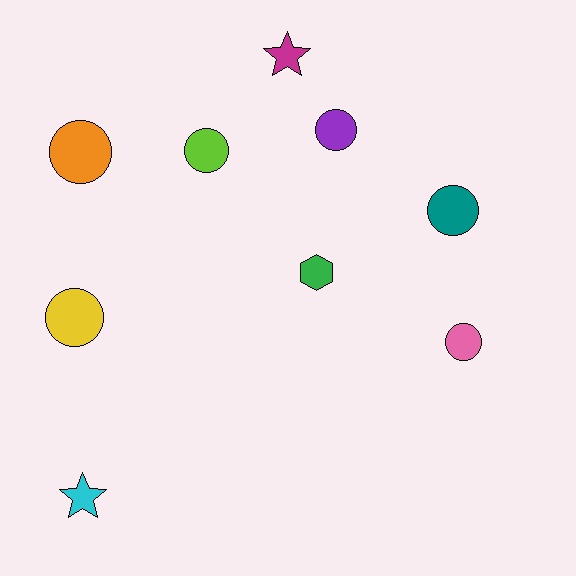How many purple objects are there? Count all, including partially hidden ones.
There is 1 purple object.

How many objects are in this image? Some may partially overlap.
There are 9 objects.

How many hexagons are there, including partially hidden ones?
There is 1 hexagon.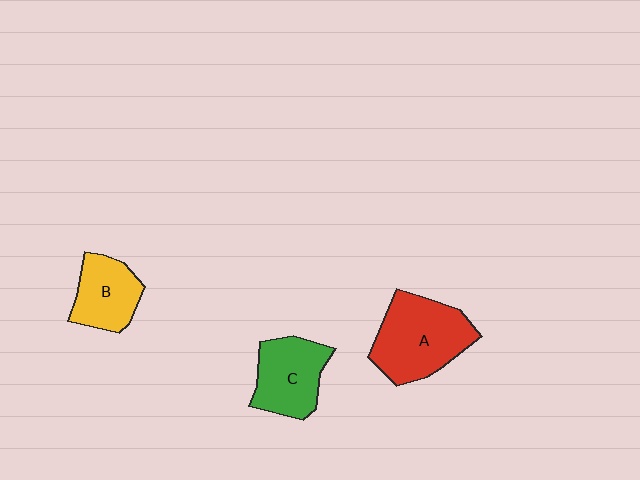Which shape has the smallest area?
Shape B (yellow).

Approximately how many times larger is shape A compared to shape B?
Approximately 1.6 times.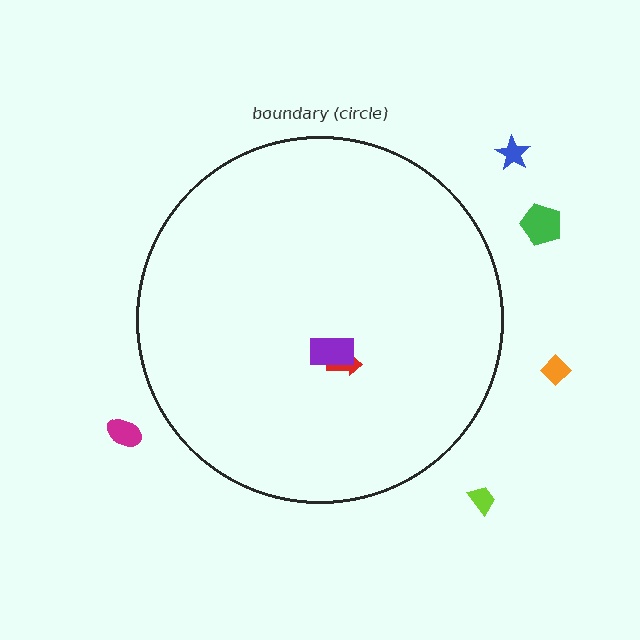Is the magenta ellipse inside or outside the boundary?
Outside.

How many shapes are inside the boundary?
2 inside, 5 outside.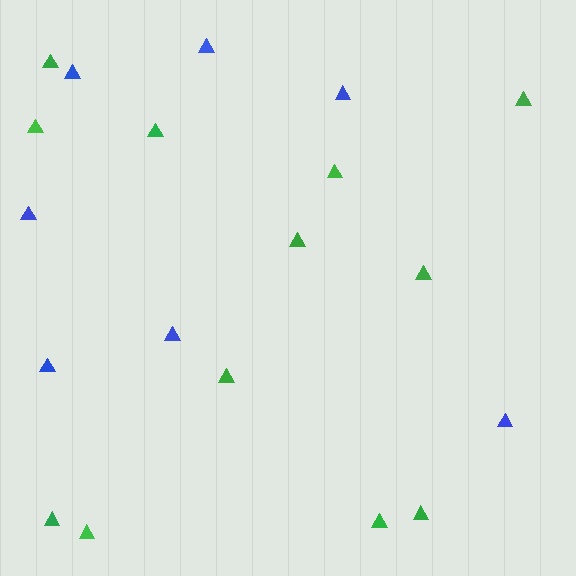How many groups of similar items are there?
There are 2 groups: one group of blue triangles (7) and one group of green triangles (12).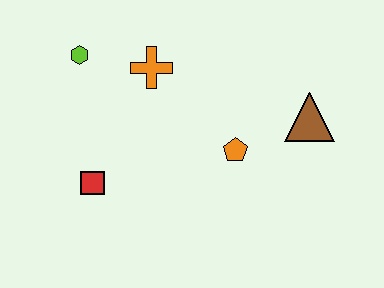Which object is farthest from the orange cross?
The brown triangle is farthest from the orange cross.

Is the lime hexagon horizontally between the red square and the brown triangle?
No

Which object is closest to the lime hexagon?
The orange cross is closest to the lime hexagon.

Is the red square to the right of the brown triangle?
No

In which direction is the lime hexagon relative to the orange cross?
The lime hexagon is to the left of the orange cross.